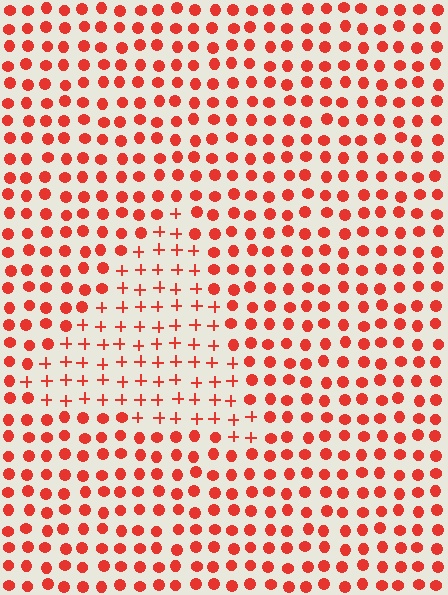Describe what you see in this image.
The image is filled with small red elements arranged in a uniform grid. A triangle-shaped region contains plus signs, while the surrounding area contains circles. The boundary is defined purely by the change in element shape.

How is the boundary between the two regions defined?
The boundary is defined by a change in element shape: plus signs inside vs. circles outside. All elements share the same color and spacing.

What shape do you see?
I see a triangle.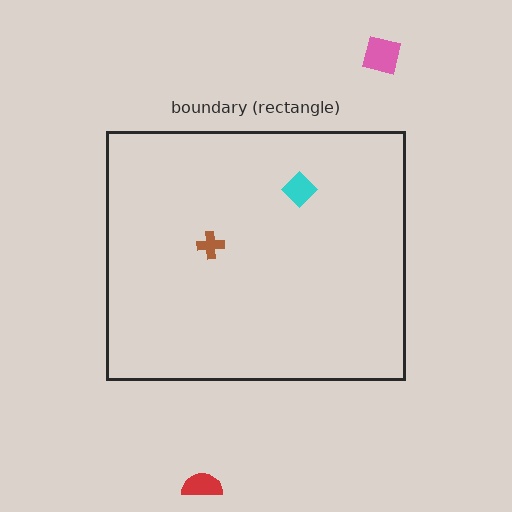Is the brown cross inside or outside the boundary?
Inside.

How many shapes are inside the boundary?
2 inside, 2 outside.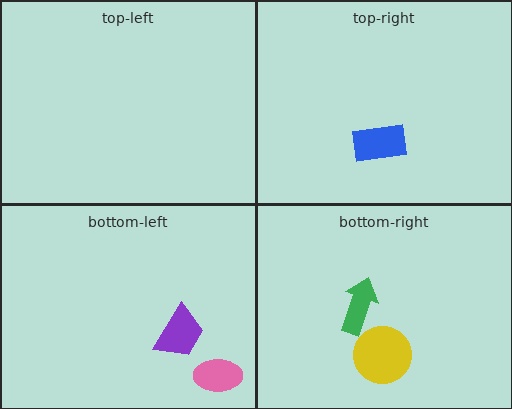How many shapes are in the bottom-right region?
2.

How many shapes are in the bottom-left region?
2.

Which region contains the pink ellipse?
The bottom-left region.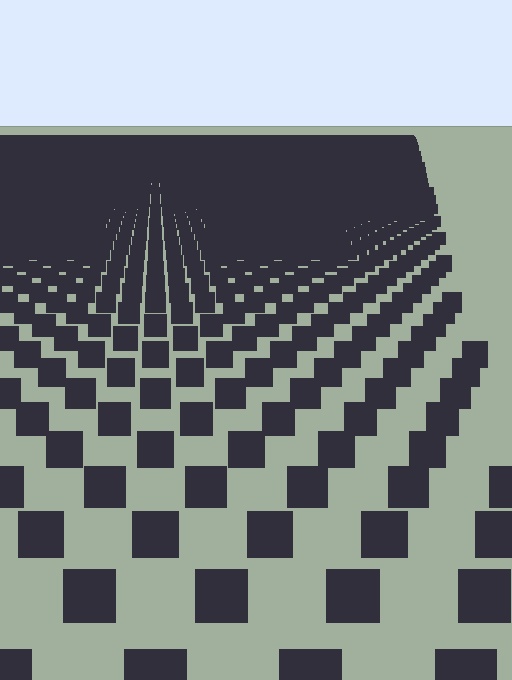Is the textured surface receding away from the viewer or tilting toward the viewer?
The surface is receding away from the viewer. Texture elements get smaller and denser toward the top.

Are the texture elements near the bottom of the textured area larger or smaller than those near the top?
Larger. Near the bottom, elements are closer to the viewer and appear at a bigger on-screen size.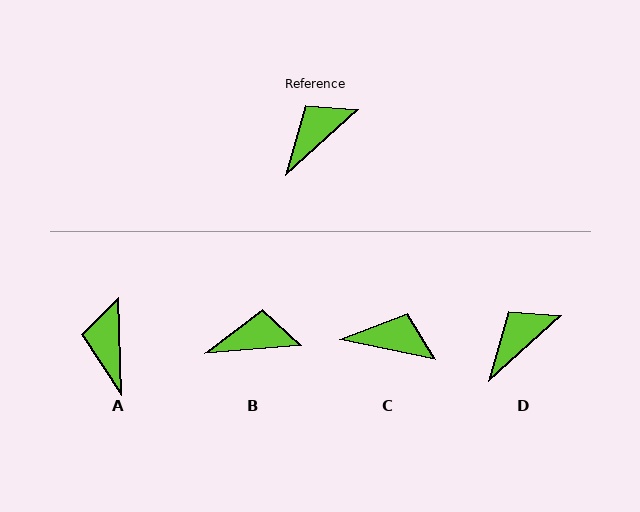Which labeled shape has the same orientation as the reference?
D.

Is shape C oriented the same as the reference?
No, it is off by about 53 degrees.